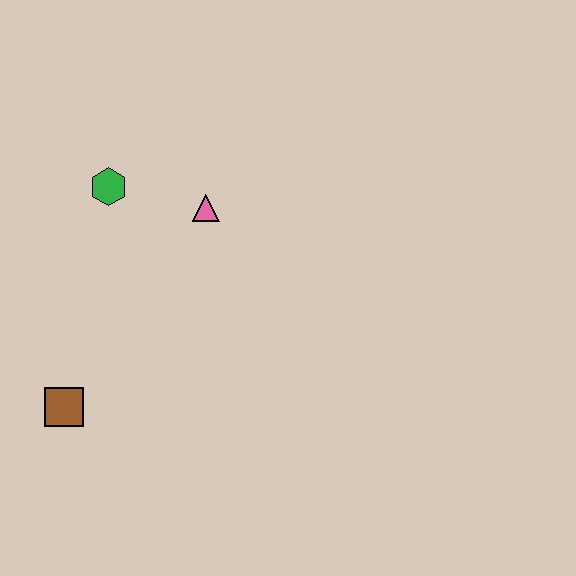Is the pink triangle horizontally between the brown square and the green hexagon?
No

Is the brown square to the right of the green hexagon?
No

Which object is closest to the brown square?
The green hexagon is closest to the brown square.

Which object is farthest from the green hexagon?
The brown square is farthest from the green hexagon.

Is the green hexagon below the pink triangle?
No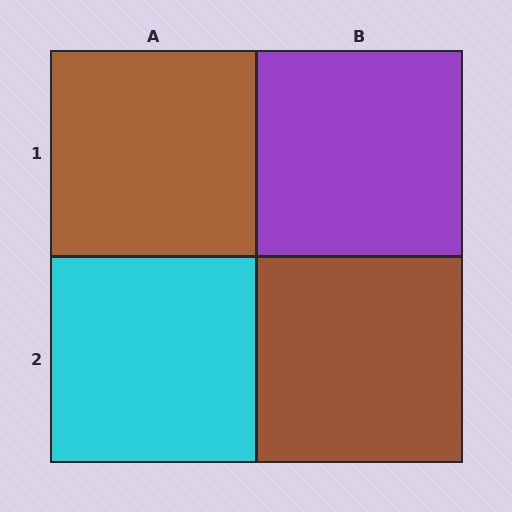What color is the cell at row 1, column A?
Brown.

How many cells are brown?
2 cells are brown.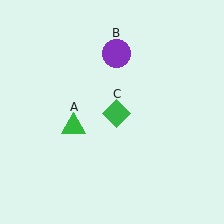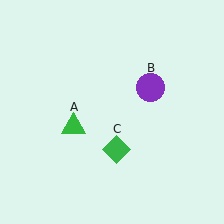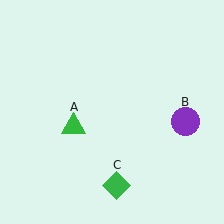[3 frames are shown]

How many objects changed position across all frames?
2 objects changed position: purple circle (object B), green diamond (object C).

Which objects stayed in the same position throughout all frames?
Green triangle (object A) remained stationary.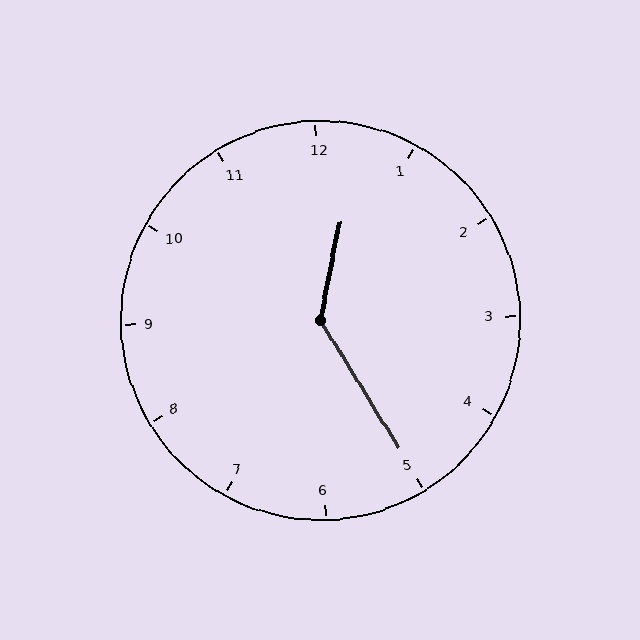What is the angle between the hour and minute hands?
Approximately 138 degrees.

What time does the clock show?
12:25.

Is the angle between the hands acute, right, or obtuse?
It is obtuse.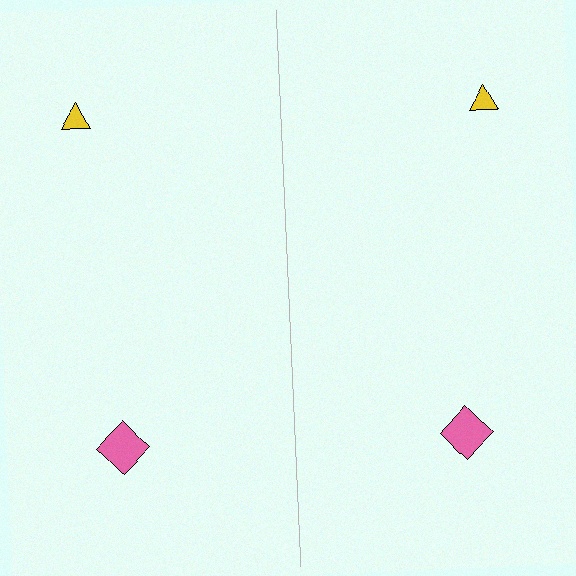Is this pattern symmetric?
Yes, this pattern has bilateral (reflection) symmetry.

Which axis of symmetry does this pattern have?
The pattern has a vertical axis of symmetry running through the center of the image.